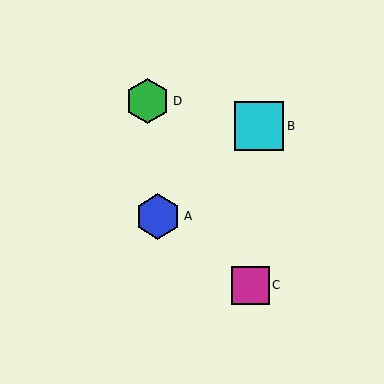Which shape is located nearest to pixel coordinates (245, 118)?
The cyan square (labeled B) at (259, 126) is nearest to that location.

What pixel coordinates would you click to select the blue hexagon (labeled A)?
Click at (158, 216) to select the blue hexagon A.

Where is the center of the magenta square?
The center of the magenta square is at (250, 285).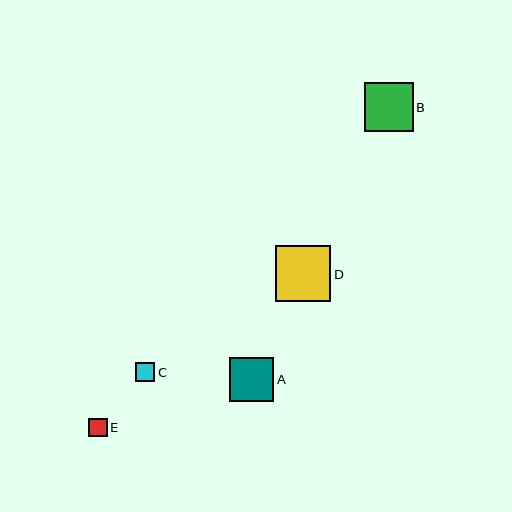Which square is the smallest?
Square E is the smallest with a size of approximately 18 pixels.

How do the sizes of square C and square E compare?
Square C and square E are approximately the same size.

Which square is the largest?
Square D is the largest with a size of approximately 56 pixels.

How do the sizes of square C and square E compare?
Square C and square E are approximately the same size.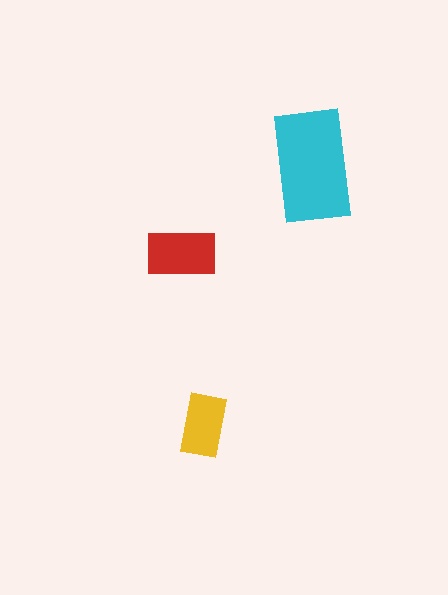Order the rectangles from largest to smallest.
the cyan one, the red one, the yellow one.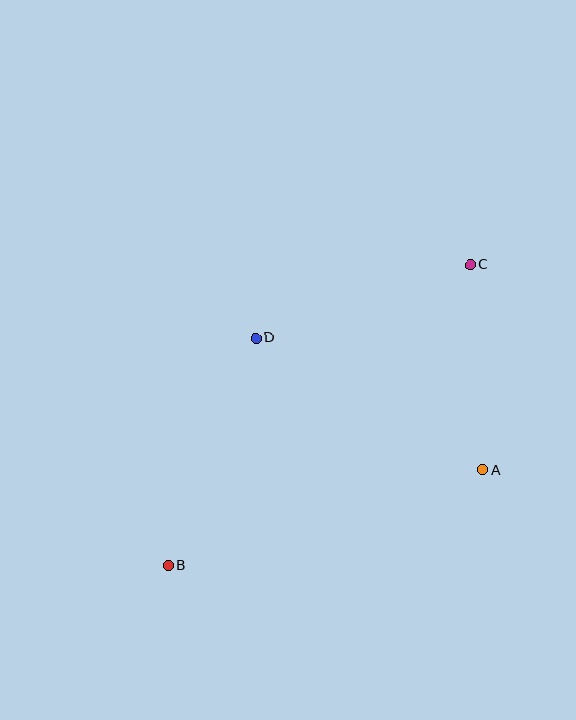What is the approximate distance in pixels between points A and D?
The distance between A and D is approximately 263 pixels.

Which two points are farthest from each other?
Points B and C are farthest from each other.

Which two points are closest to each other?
Points A and C are closest to each other.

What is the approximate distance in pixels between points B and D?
The distance between B and D is approximately 244 pixels.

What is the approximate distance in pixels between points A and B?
The distance between A and B is approximately 329 pixels.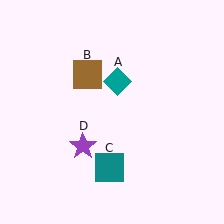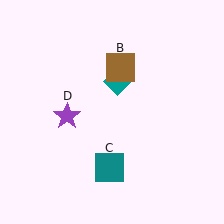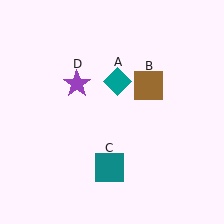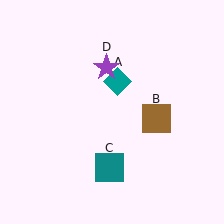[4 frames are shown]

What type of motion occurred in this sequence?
The brown square (object B), purple star (object D) rotated clockwise around the center of the scene.